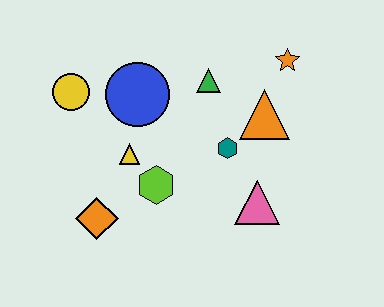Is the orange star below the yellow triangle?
No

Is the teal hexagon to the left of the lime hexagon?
No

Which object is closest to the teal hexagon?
The orange triangle is closest to the teal hexagon.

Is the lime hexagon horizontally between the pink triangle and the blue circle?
Yes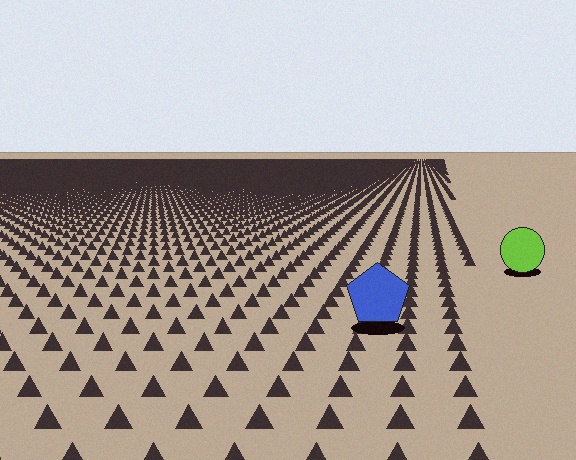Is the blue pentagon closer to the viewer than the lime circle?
Yes. The blue pentagon is closer — you can tell from the texture gradient: the ground texture is coarser near it.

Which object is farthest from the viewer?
The lime circle is farthest from the viewer. It appears smaller and the ground texture around it is denser.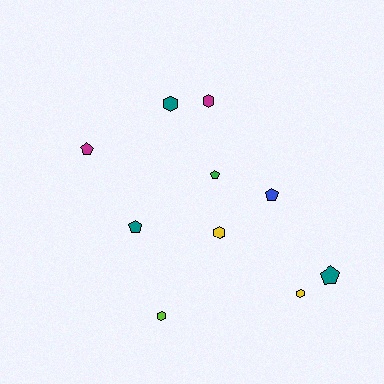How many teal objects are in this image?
There are 3 teal objects.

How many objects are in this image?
There are 10 objects.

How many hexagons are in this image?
There are 5 hexagons.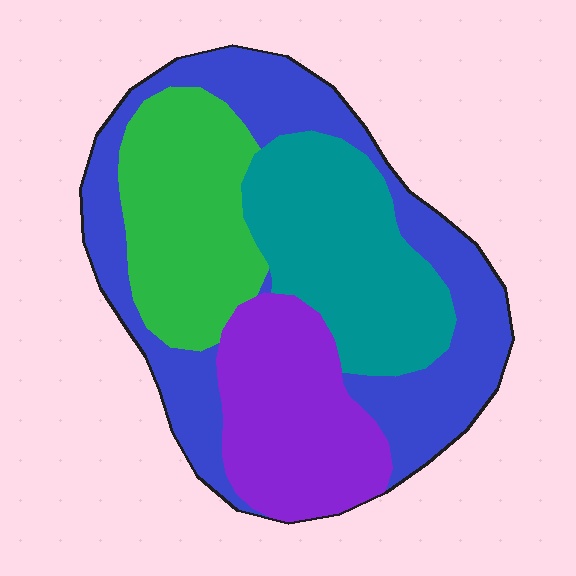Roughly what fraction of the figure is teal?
Teal covers 23% of the figure.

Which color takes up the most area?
Blue, at roughly 35%.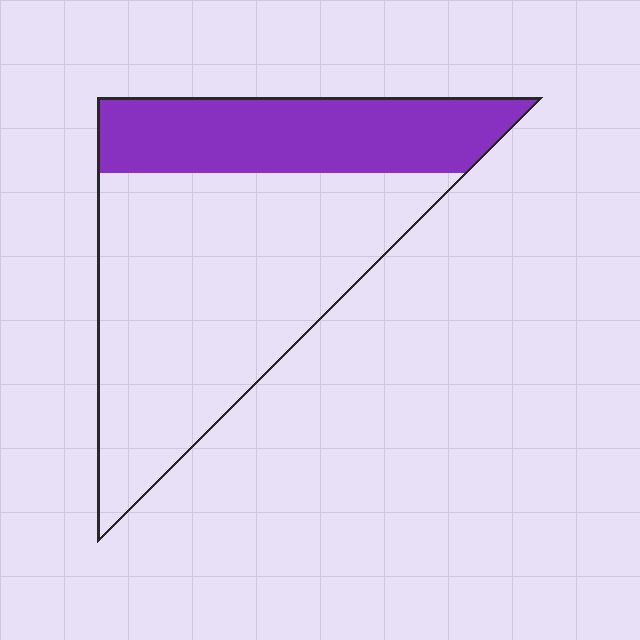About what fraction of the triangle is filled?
About one third (1/3).